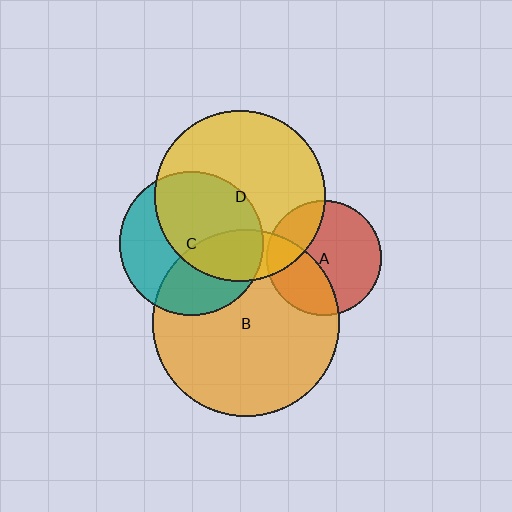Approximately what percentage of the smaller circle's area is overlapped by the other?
Approximately 35%.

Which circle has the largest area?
Circle B (orange).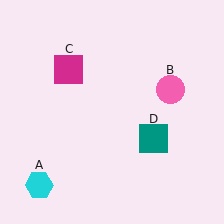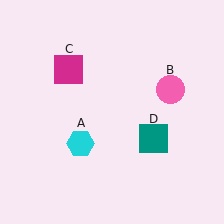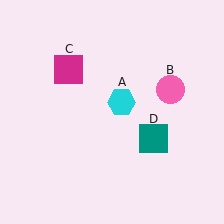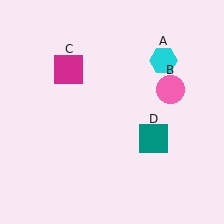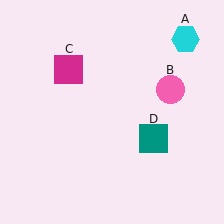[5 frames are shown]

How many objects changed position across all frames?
1 object changed position: cyan hexagon (object A).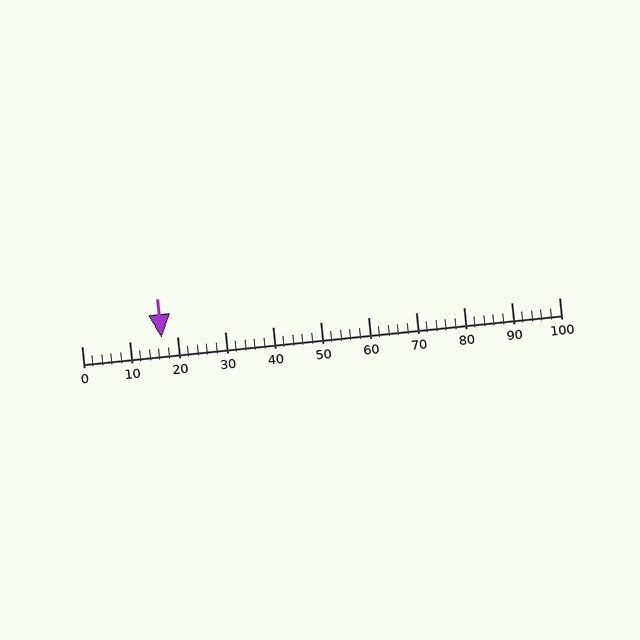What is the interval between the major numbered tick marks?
The major tick marks are spaced 10 units apart.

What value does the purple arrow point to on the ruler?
The purple arrow points to approximately 17.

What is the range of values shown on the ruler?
The ruler shows values from 0 to 100.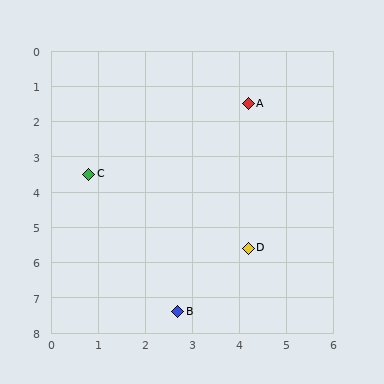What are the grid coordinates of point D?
Point D is at approximately (4.2, 5.6).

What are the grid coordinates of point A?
Point A is at approximately (4.2, 1.5).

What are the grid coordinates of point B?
Point B is at approximately (2.7, 7.4).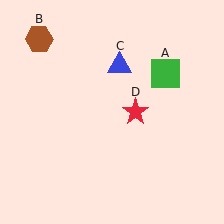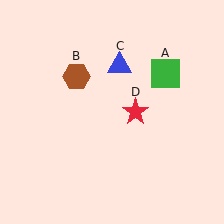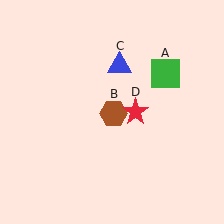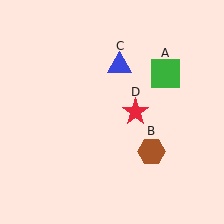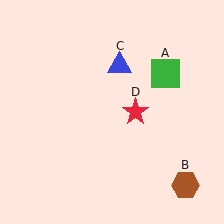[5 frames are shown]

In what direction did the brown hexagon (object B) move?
The brown hexagon (object B) moved down and to the right.